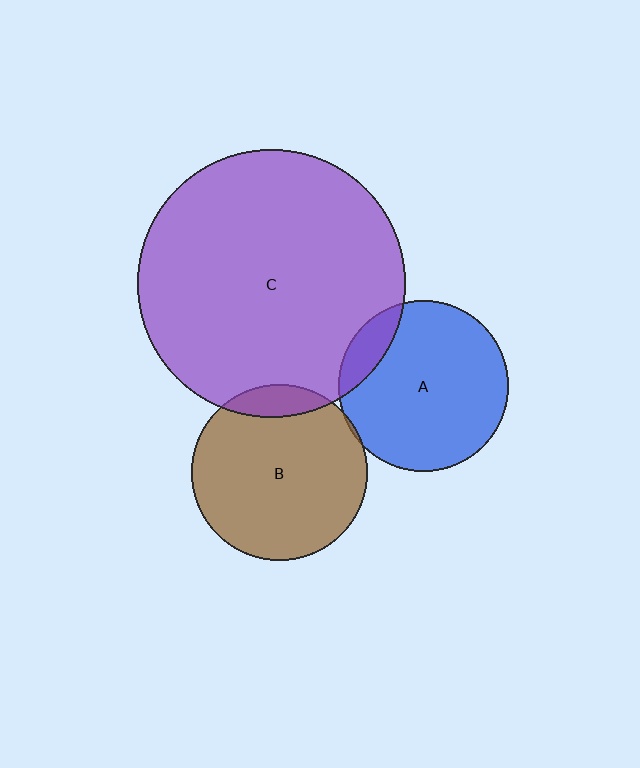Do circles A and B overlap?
Yes.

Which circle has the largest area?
Circle C (purple).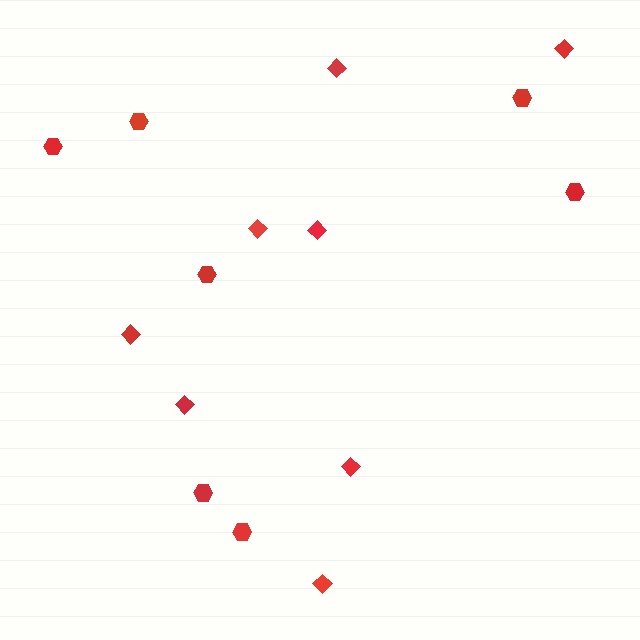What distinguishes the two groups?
There are 2 groups: one group of hexagons (7) and one group of diamonds (8).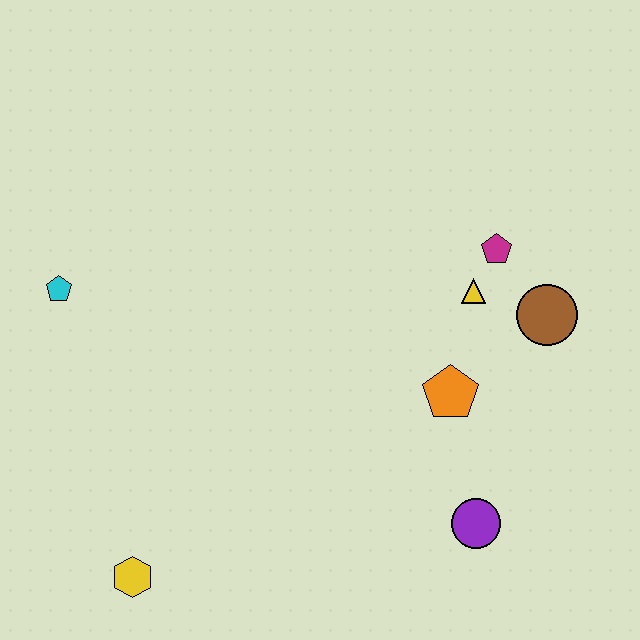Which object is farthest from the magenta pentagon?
The yellow hexagon is farthest from the magenta pentagon.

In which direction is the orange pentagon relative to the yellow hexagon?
The orange pentagon is to the right of the yellow hexagon.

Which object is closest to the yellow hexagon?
The cyan pentagon is closest to the yellow hexagon.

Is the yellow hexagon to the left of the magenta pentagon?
Yes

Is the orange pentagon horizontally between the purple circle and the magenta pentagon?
No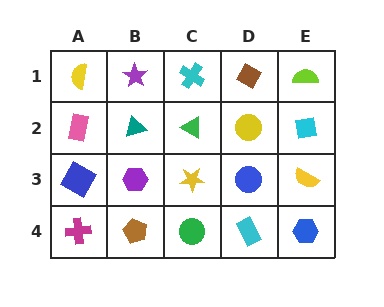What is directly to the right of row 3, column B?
A yellow star.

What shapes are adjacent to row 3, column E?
A cyan square (row 2, column E), a blue hexagon (row 4, column E), a blue circle (row 3, column D).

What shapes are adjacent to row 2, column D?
A brown diamond (row 1, column D), a blue circle (row 3, column D), a green triangle (row 2, column C), a cyan square (row 2, column E).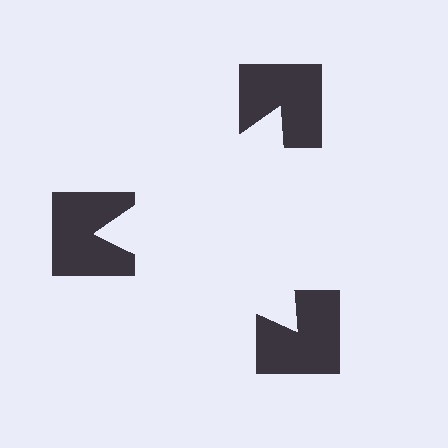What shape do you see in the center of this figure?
An illusory triangle — its edges are inferred from the aligned wedge cuts in the notched squares, not physically drawn.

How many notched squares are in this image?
There are 3 — one at each vertex of the illusory triangle.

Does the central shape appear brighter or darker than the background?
It typically appears slightly brighter than the background, even though no actual brightness change is drawn.